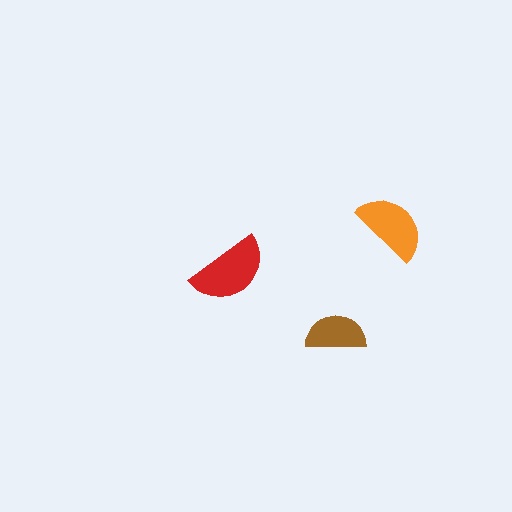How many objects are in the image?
There are 3 objects in the image.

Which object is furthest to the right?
The orange semicircle is rightmost.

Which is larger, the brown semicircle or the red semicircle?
The red one.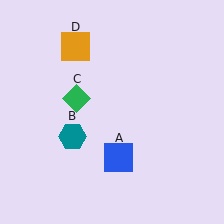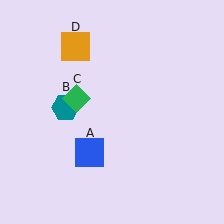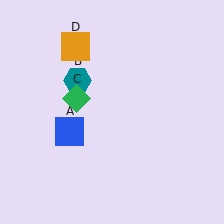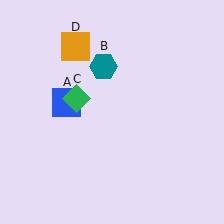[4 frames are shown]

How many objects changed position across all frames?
2 objects changed position: blue square (object A), teal hexagon (object B).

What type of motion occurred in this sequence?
The blue square (object A), teal hexagon (object B) rotated clockwise around the center of the scene.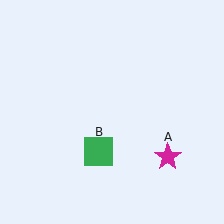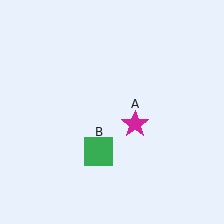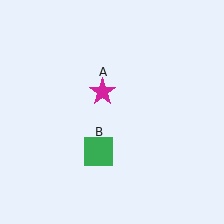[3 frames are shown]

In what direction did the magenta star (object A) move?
The magenta star (object A) moved up and to the left.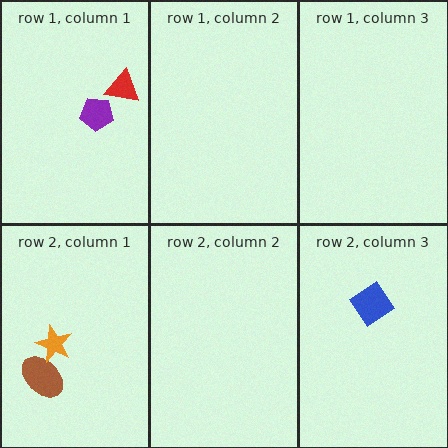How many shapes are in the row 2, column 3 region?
1.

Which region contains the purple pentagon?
The row 1, column 1 region.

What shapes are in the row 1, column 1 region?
The purple pentagon, the red triangle.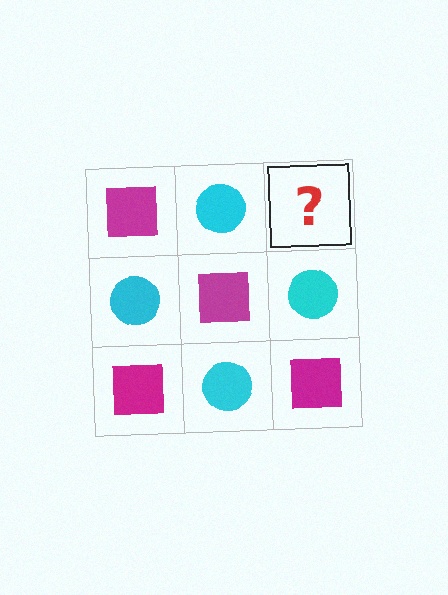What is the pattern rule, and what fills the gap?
The rule is that it alternates magenta square and cyan circle in a checkerboard pattern. The gap should be filled with a magenta square.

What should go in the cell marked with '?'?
The missing cell should contain a magenta square.